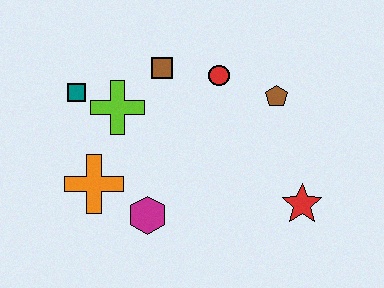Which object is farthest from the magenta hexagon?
The brown pentagon is farthest from the magenta hexagon.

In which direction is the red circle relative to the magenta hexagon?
The red circle is above the magenta hexagon.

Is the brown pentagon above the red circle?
No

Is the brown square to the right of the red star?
No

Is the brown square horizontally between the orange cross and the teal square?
No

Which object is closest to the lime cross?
The teal square is closest to the lime cross.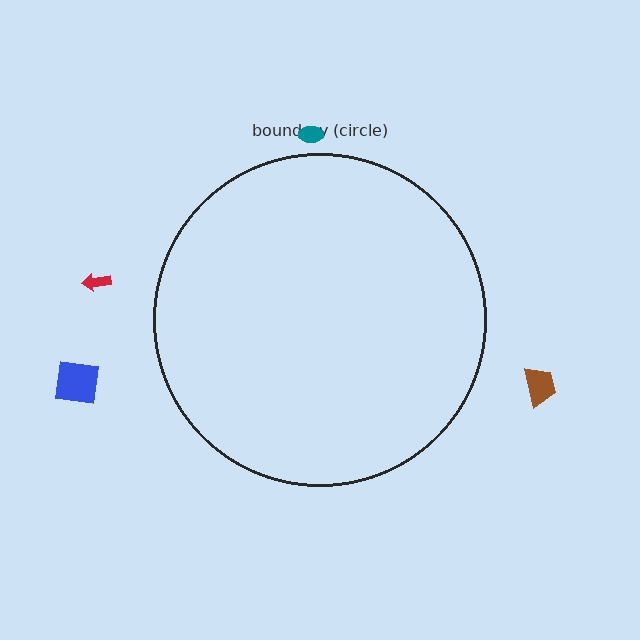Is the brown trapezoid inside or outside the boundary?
Outside.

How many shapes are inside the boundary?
0 inside, 4 outside.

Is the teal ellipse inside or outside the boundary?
Outside.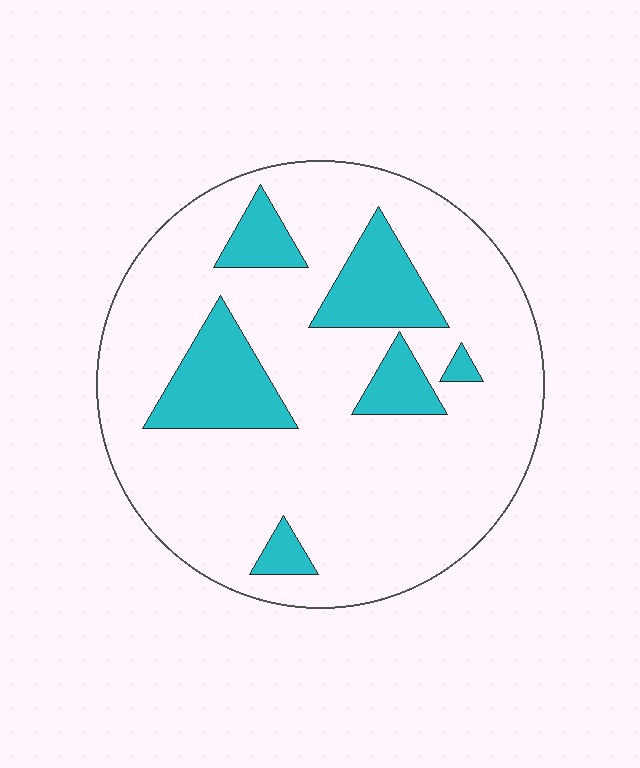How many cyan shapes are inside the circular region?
6.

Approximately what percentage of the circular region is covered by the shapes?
Approximately 20%.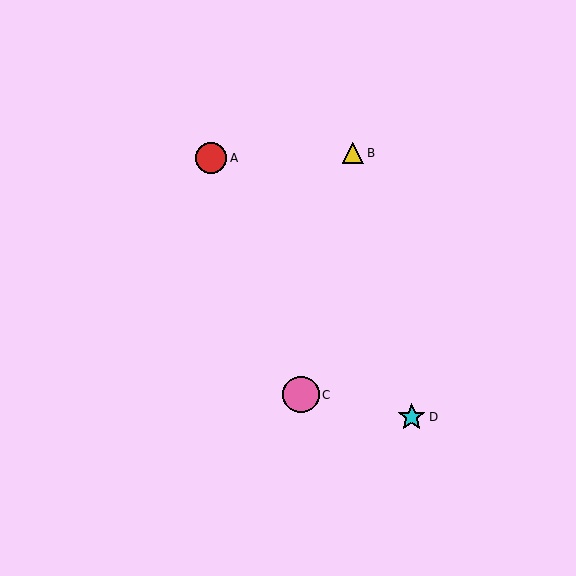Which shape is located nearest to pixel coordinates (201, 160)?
The red circle (labeled A) at (211, 158) is nearest to that location.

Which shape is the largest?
The pink circle (labeled C) is the largest.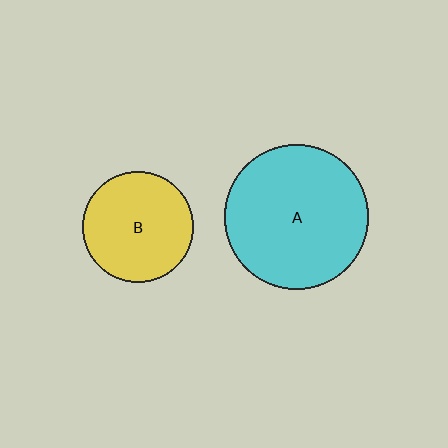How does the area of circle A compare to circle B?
Approximately 1.7 times.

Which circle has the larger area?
Circle A (cyan).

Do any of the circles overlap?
No, none of the circles overlap.